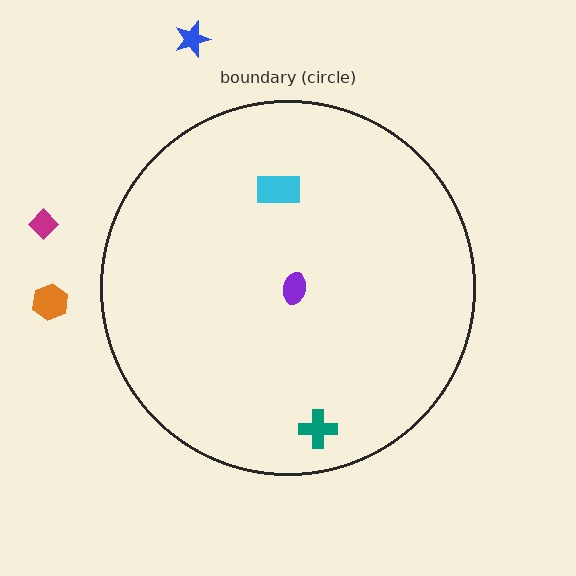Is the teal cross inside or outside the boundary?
Inside.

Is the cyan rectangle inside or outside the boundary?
Inside.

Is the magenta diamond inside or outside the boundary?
Outside.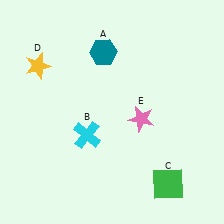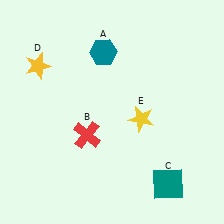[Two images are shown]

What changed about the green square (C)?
In Image 1, C is green. In Image 2, it changed to teal.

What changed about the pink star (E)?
In Image 1, E is pink. In Image 2, it changed to yellow.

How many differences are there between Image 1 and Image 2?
There are 3 differences between the two images.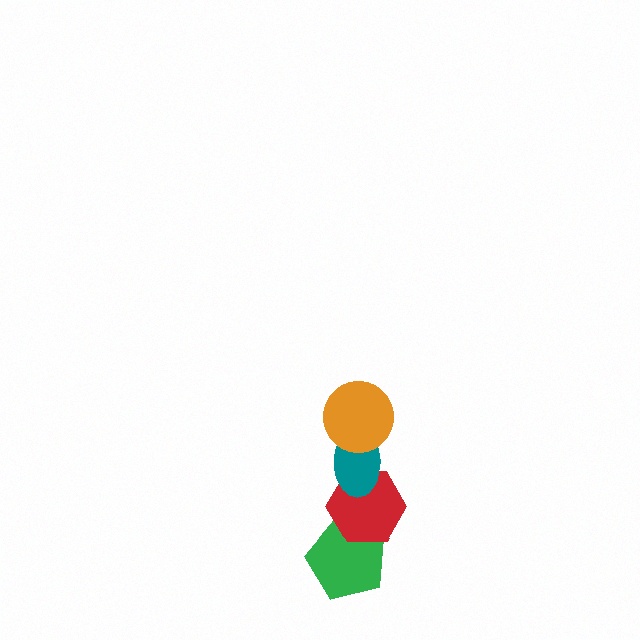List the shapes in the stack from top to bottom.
From top to bottom: the orange circle, the teal ellipse, the red hexagon, the green pentagon.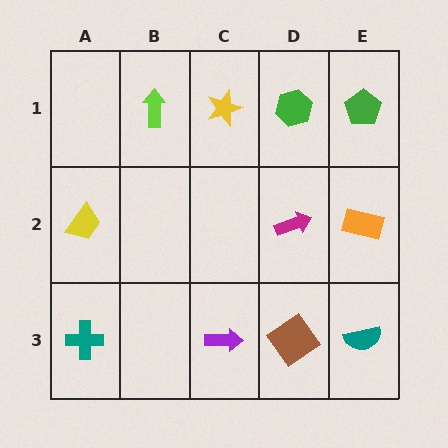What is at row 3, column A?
A teal cross.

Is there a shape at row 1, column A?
No, that cell is empty.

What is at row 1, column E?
A green pentagon.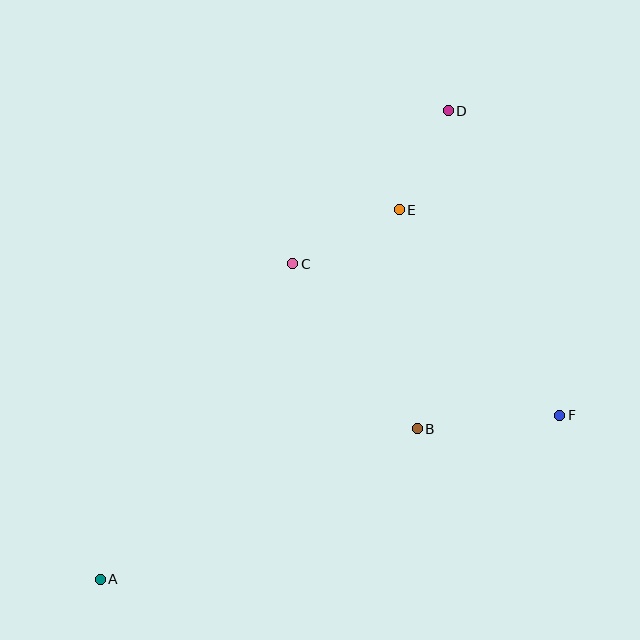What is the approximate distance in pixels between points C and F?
The distance between C and F is approximately 307 pixels.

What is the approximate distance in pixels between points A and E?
The distance between A and E is approximately 475 pixels.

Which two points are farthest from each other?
Points A and D are farthest from each other.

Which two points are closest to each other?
Points D and E are closest to each other.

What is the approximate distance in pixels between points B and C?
The distance between B and C is approximately 207 pixels.